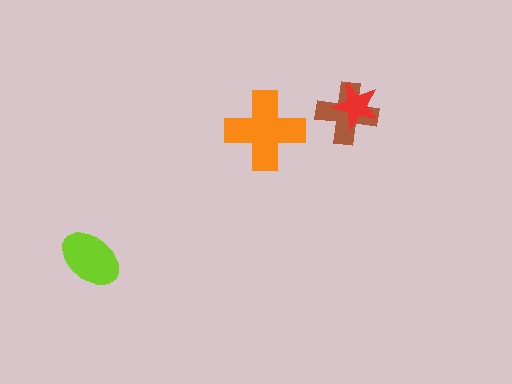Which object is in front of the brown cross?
The red star is in front of the brown cross.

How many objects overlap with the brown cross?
1 object overlaps with the brown cross.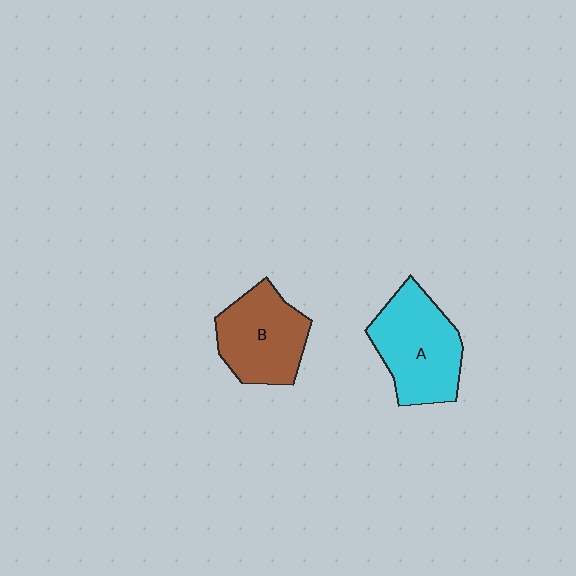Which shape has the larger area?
Shape A (cyan).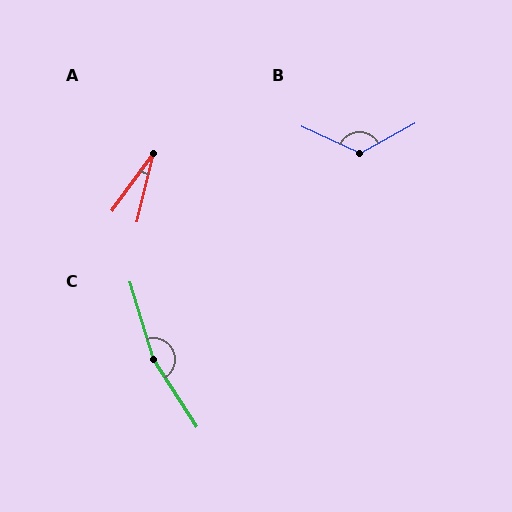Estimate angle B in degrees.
Approximately 127 degrees.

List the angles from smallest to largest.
A (22°), B (127°), C (164°).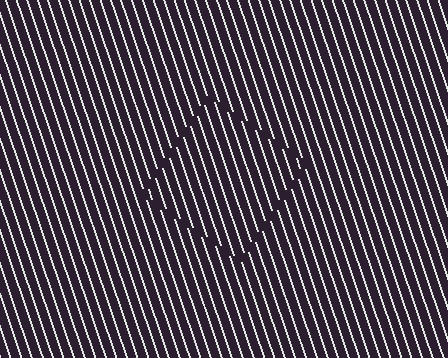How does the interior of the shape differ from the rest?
The interior of the shape contains the same grating, shifted by half a period — the contour is defined by the phase discontinuity where line-ends from the inner and outer gratings abut.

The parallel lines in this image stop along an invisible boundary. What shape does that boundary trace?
An illusory square. The interior of the shape contains the same grating, shifted by half a period — the contour is defined by the phase discontinuity where line-ends from the inner and outer gratings abut.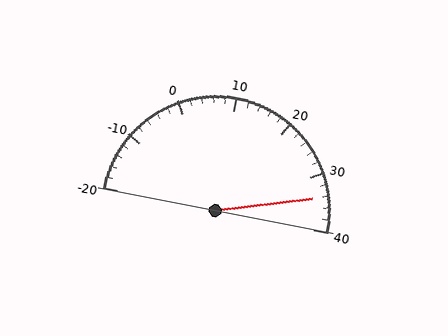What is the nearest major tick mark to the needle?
The nearest major tick mark is 30.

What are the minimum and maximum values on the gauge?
The gauge ranges from -20 to 40.